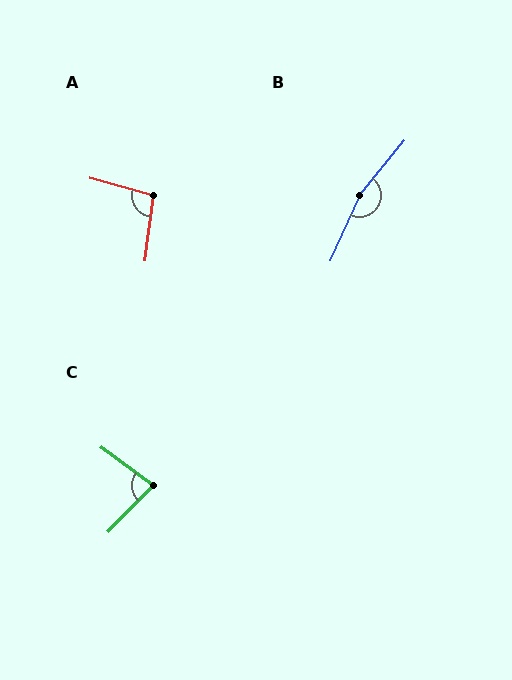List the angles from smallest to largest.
C (81°), A (98°), B (165°).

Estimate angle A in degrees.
Approximately 98 degrees.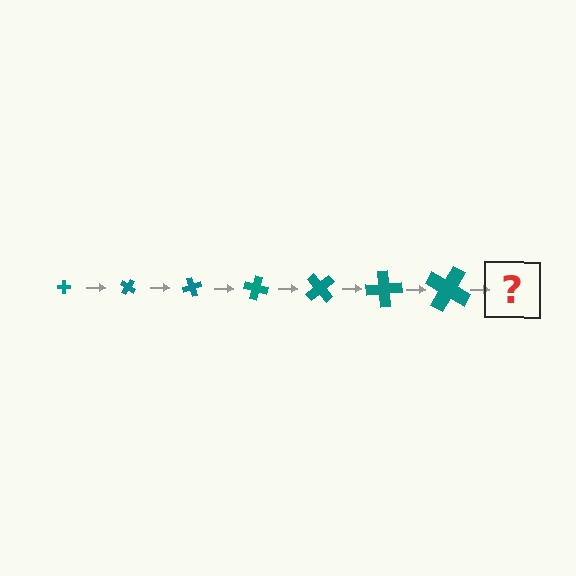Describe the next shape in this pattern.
It should be a cross, larger than the previous one and rotated 245 degrees from the start.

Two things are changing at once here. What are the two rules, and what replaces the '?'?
The two rules are that the cross grows larger each step and it rotates 35 degrees each step. The '?' should be a cross, larger than the previous one and rotated 245 degrees from the start.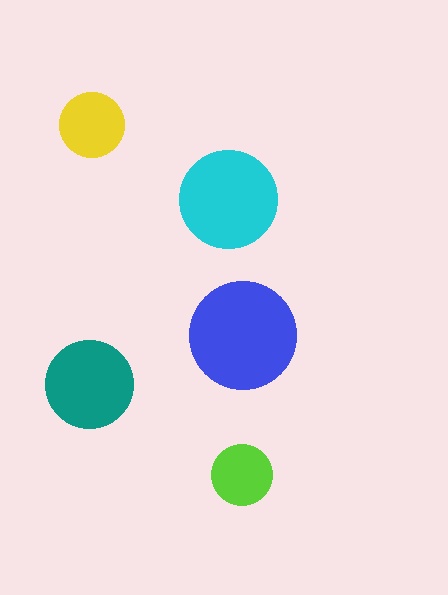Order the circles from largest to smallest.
the blue one, the cyan one, the teal one, the yellow one, the lime one.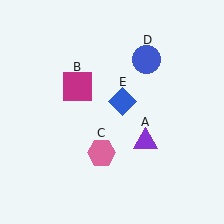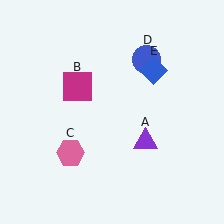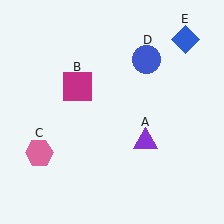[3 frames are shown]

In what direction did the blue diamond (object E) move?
The blue diamond (object E) moved up and to the right.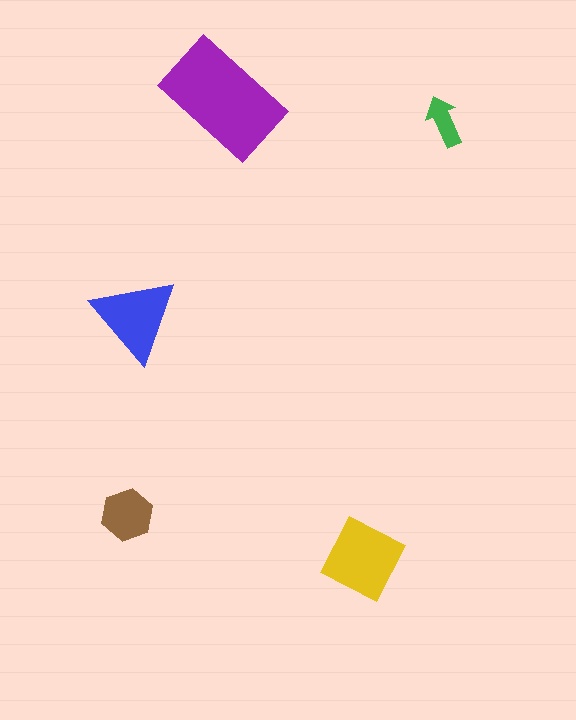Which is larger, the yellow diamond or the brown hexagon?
The yellow diamond.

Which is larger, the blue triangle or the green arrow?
The blue triangle.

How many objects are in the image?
There are 5 objects in the image.